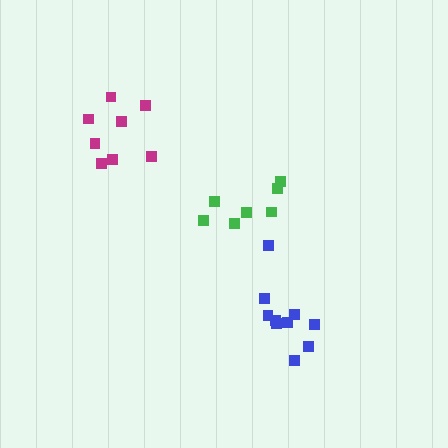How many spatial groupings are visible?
There are 3 spatial groupings.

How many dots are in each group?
Group 1: 7 dots, Group 2: 10 dots, Group 3: 8 dots (25 total).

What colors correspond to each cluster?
The clusters are colored: green, blue, magenta.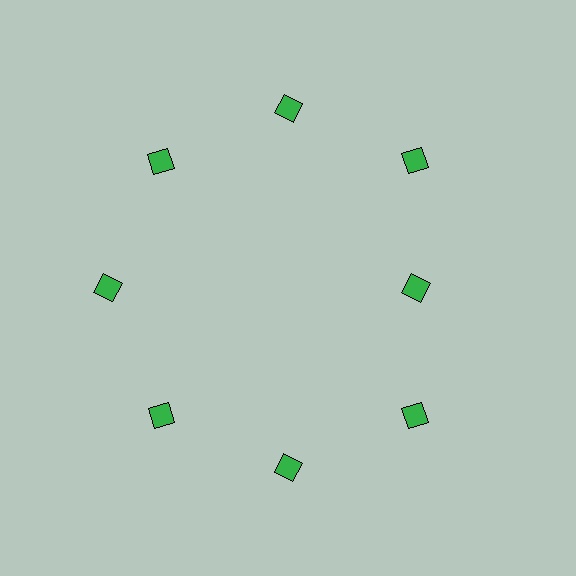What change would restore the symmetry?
The symmetry would be restored by moving it outward, back onto the ring so that all 8 diamonds sit at equal angles and equal distance from the center.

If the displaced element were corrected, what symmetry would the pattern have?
It would have 8-fold rotational symmetry — the pattern would map onto itself every 45 degrees.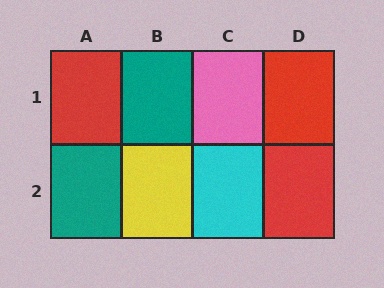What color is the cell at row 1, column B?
Teal.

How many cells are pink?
1 cell is pink.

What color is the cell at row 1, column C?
Pink.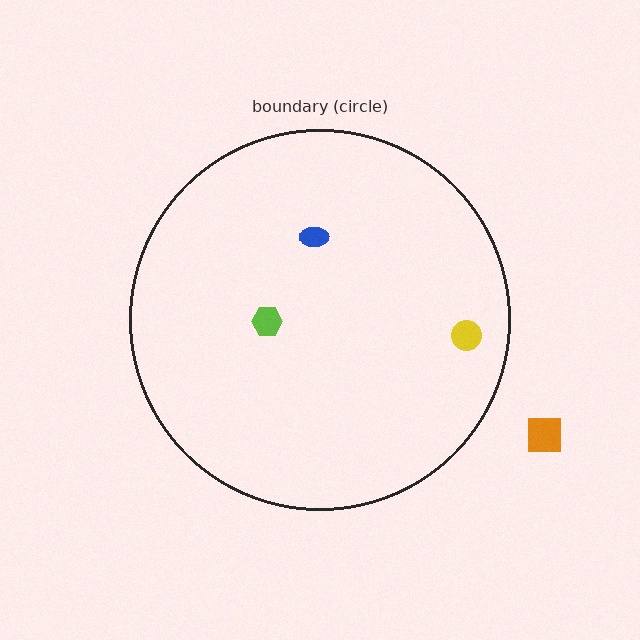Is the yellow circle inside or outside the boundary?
Inside.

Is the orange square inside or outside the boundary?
Outside.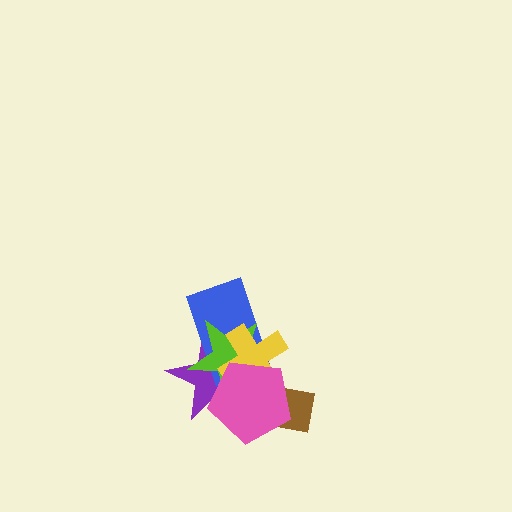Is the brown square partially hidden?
Yes, it is partially covered by another shape.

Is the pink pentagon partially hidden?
No, no other shape covers it.